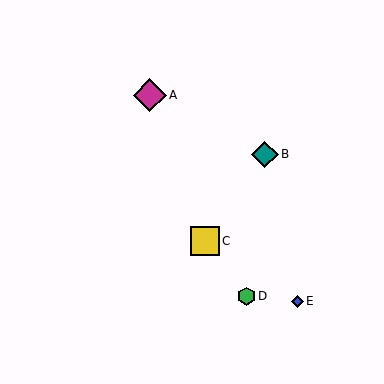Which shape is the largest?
The magenta diamond (labeled A) is the largest.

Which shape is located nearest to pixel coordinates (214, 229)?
The yellow square (labeled C) at (205, 241) is nearest to that location.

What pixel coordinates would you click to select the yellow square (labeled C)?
Click at (205, 241) to select the yellow square C.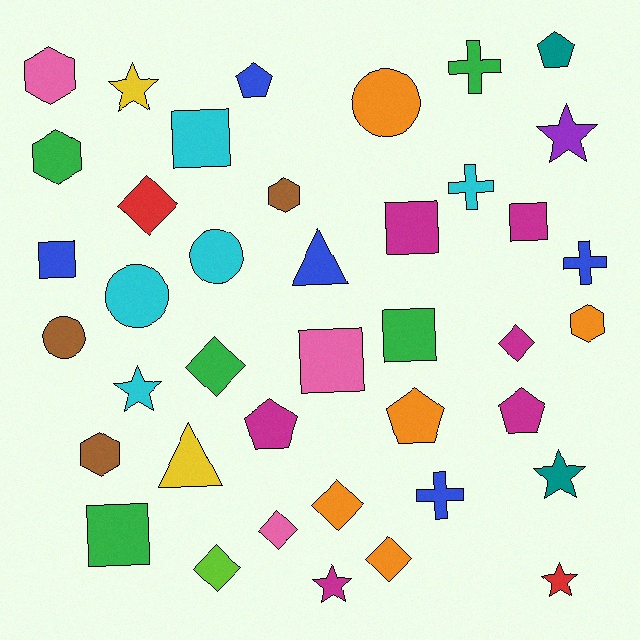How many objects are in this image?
There are 40 objects.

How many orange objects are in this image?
There are 5 orange objects.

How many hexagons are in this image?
There are 5 hexagons.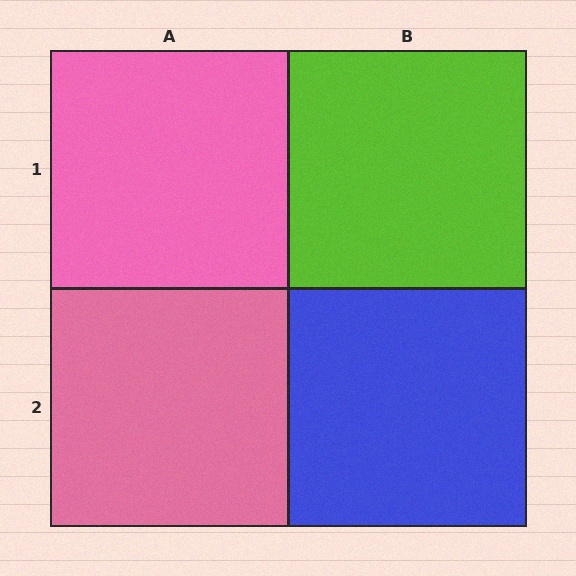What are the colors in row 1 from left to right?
Pink, lime.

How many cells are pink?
2 cells are pink.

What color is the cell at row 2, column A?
Pink.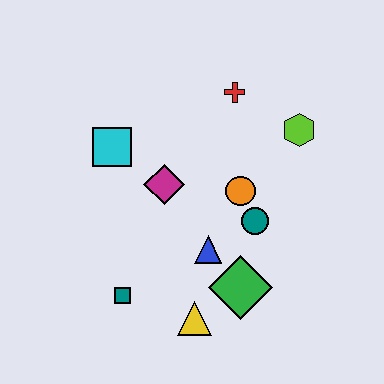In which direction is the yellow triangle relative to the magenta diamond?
The yellow triangle is below the magenta diamond.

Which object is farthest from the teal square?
The lime hexagon is farthest from the teal square.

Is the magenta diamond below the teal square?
No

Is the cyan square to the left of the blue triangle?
Yes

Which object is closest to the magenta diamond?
The cyan square is closest to the magenta diamond.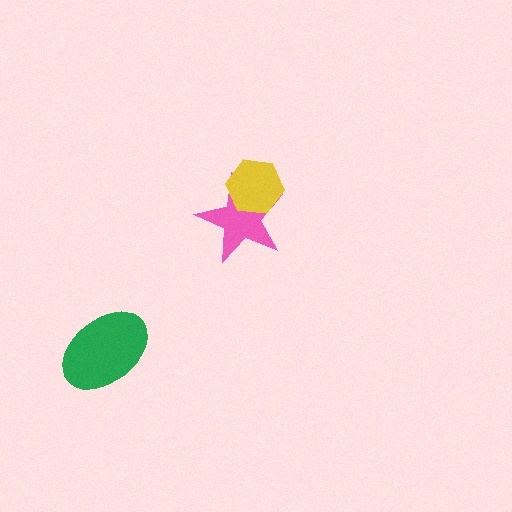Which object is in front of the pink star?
The yellow hexagon is in front of the pink star.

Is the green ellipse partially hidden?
No, no other shape covers it.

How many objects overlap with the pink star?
1 object overlaps with the pink star.